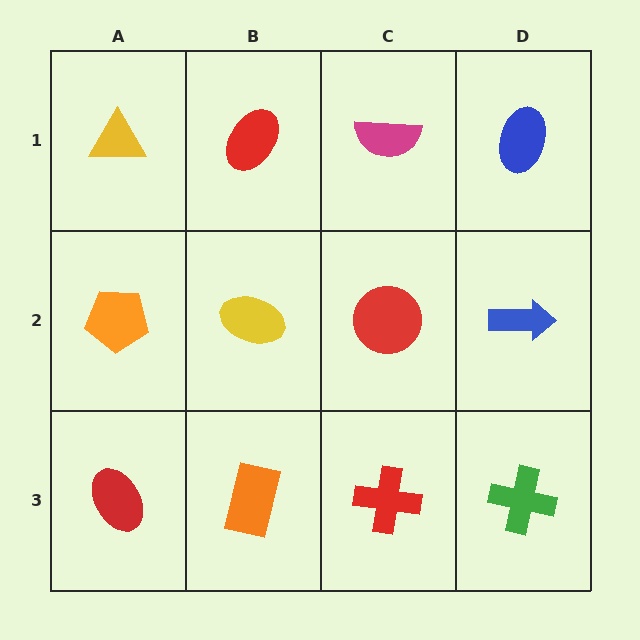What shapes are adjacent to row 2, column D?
A blue ellipse (row 1, column D), a green cross (row 3, column D), a red circle (row 2, column C).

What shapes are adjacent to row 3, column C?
A red circle (row 2, column C), an orange rectangle (row 3, column B), a green cross (row 3, column D).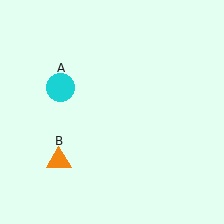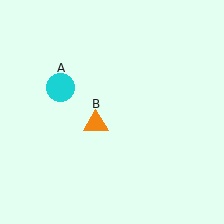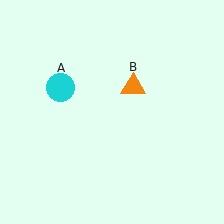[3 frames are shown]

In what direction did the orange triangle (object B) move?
The orange triangle (object B) moved up and to the right.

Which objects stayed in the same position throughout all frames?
Cyan circle (object A) remained stationary.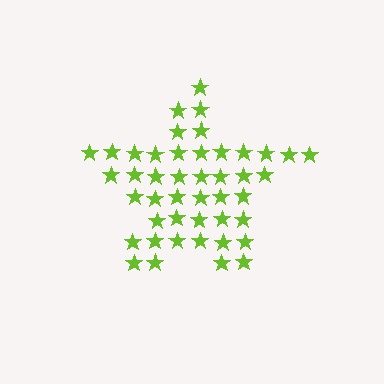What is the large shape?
The large shape is a star.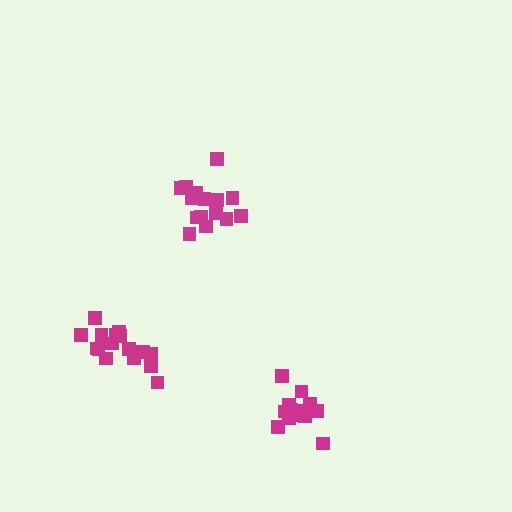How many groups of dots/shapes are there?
There are 3 groups.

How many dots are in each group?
Group 1: 15 dots, Group 2: 15 dots, Group 3: 16 dots (46 total).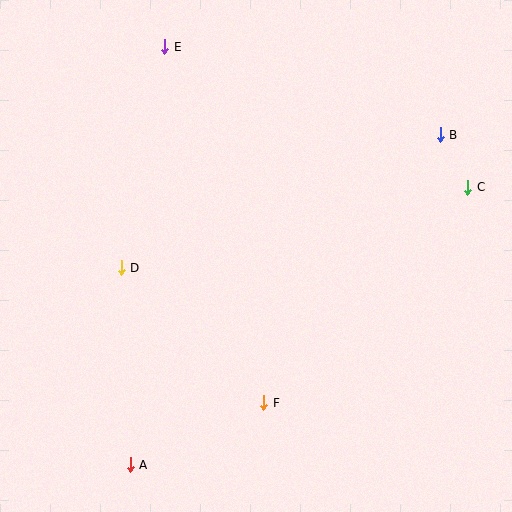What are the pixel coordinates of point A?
Point A is at (130, 465).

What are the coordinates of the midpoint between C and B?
The midpoint between C and B is at (454, 161).